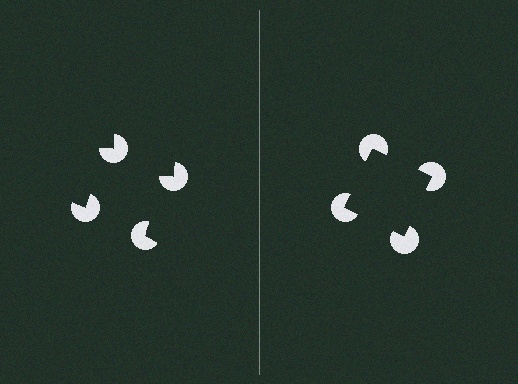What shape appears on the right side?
An illusory square.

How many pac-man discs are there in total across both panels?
8 — 4 on each side.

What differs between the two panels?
The pac-man discs are positioned identically on both sides; only the wedge orientations differ. On the right they align to a square; on the left they are misaligned.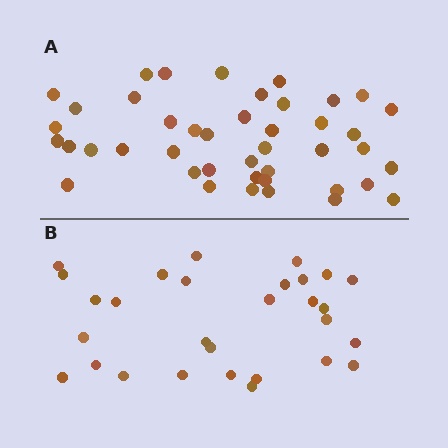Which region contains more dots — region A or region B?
Region A (the top region) has more dots.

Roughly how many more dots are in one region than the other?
Region A has approximately 15 more dots than region B.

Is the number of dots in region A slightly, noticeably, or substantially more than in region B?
Region A has substantially more. The ratio is roughly 1.5 to 1.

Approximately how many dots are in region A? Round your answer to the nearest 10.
About 40 dots. (The exact count is 43, which rounds to 40.)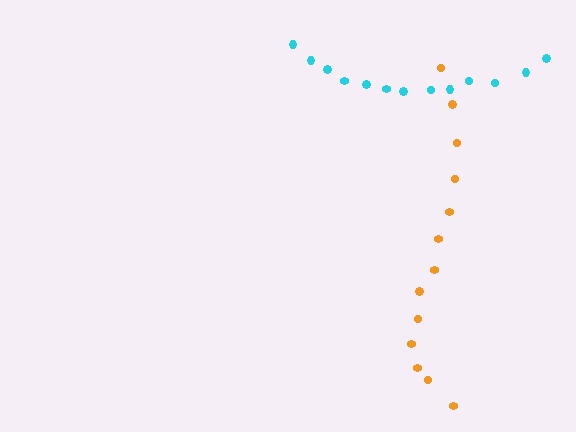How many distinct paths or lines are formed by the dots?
There are 2 distinct paths.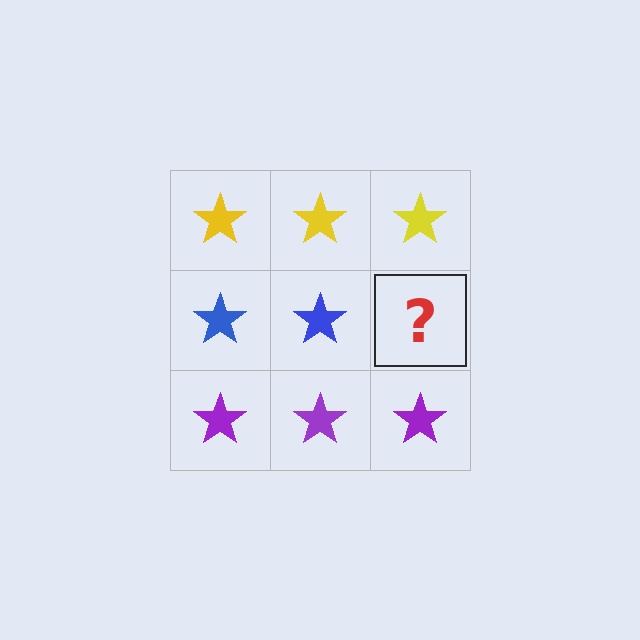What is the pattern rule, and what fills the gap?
The rule is that each row has a consistent color. The gap should be filled with a blue star.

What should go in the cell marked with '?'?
The missing cell should contain a blue star.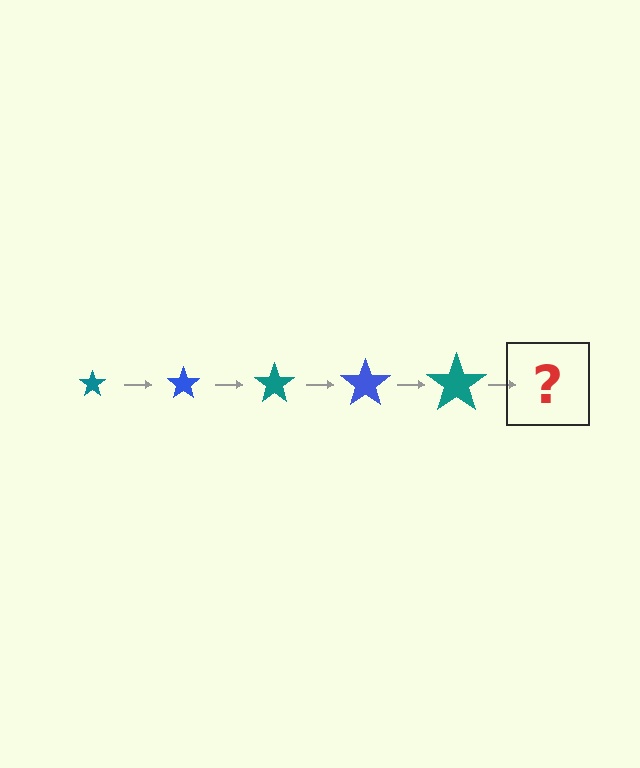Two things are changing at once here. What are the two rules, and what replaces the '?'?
The two rules are that the star grows larger each step and the color cycles through teal and blue. The '?' should be a blue star, larger than the previous one.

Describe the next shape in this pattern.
It should be a blue star, larger than the previous one.